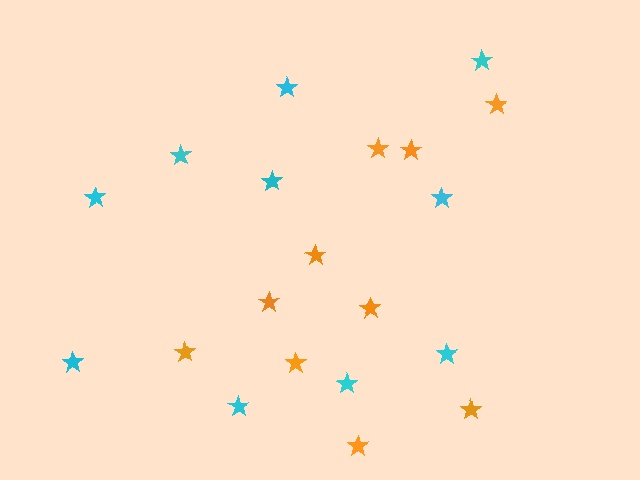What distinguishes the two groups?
There are 2 groups: one group of cyan stars (10) and one group of orange stars (10).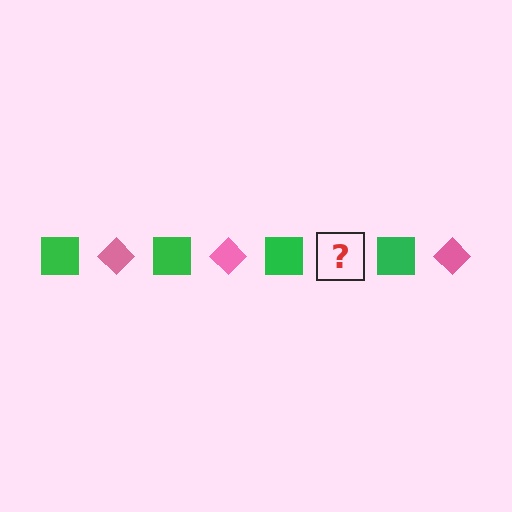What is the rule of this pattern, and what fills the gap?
The rule is that the pattern alternates between green square and pink diamond. The gap should be filled with a pink diamond.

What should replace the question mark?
The question mark should be replaced with a pink diamond.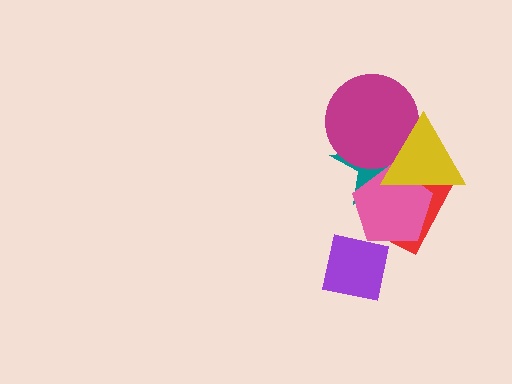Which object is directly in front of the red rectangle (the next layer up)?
The pink pentagon is directly in front of the red rectangle.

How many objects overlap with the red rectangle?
3 objects overlap with the red rectangle.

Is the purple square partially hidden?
No, no other shape covers it.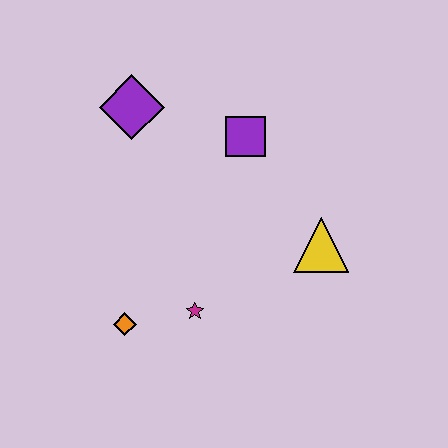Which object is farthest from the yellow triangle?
The purple diamond is farthest from the yellow triangle.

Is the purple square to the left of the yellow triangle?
Yes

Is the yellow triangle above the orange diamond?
Yes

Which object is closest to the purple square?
The purple diamond is closest to the purple square.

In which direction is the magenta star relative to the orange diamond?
The magenta star is to the right of the orange diamond.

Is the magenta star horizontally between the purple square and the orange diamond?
Yes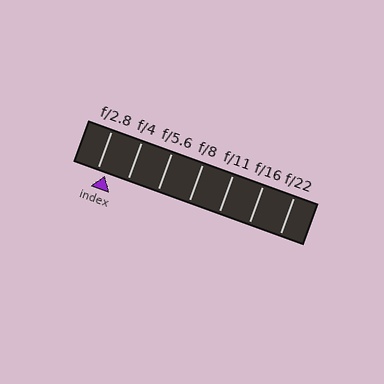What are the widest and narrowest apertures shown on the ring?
The widest aperture shown is f/2.8 and the narrowest is f/22.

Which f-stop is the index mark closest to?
The index mark is closest to f/2.8.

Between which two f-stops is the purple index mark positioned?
The index mark is between f/2.8 and f/4.